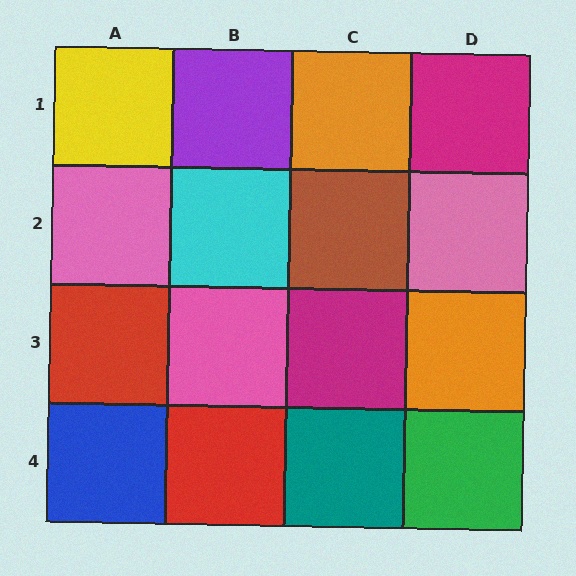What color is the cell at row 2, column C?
Brown.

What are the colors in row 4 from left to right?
Blue, red, teal, green.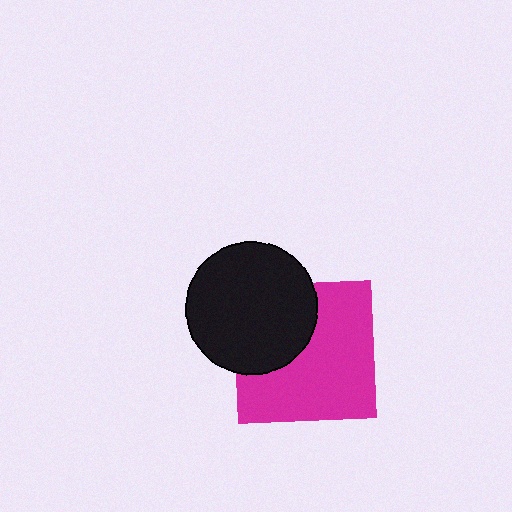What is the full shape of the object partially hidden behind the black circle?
The partially hidden object is a magenta square.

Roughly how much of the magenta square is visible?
Most of it is visible (roughly 66%).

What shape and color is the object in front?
The object in front is a black circle.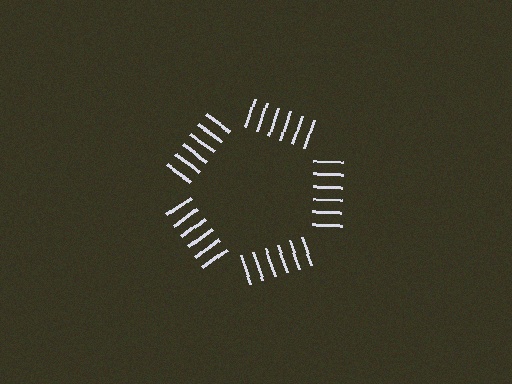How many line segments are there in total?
30 — 6 along each of the 5 edges.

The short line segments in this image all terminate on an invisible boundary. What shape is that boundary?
An illusory pentagon — the line segments terminate on its edges but no continuous stroke is drawn.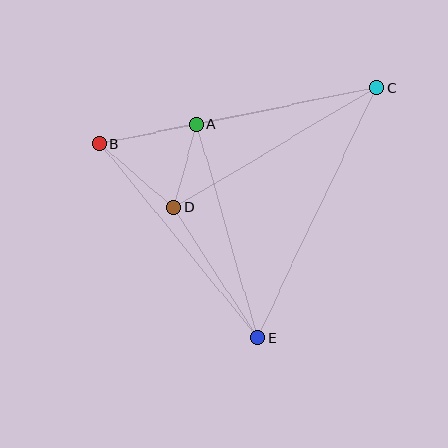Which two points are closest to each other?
Points A and D are closest to each other.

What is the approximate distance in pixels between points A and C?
The distance between A and C is approximately 184 pixels.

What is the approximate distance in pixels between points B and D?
The distance between B and D is approximately 98 pixels.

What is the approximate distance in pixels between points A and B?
The distance between A and B is approximately 99 pixels.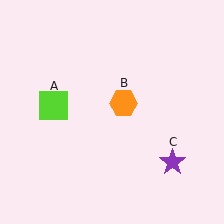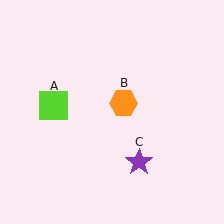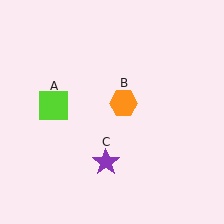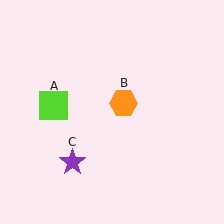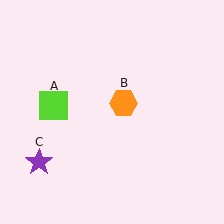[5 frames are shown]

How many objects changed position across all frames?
1 object changed position: purple star (object C).